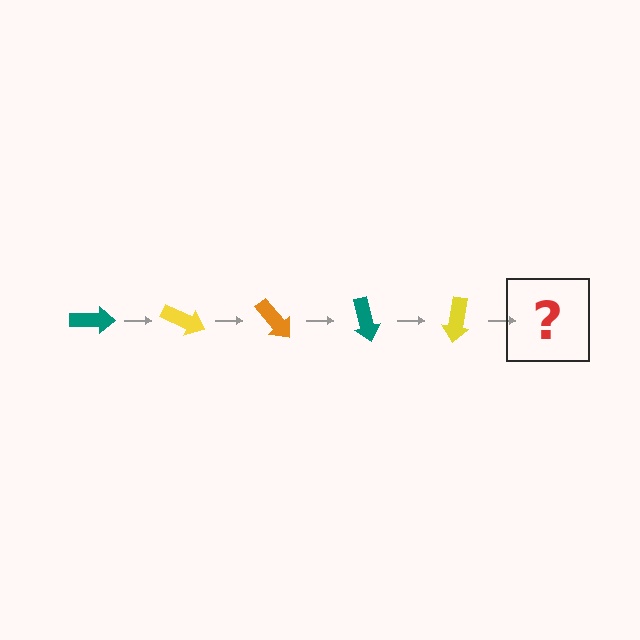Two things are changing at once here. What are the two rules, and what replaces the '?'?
The two rules are that it rotates 25 degrees each step and the color cycles through teal, yellow, and orange. The '?' should be an orange arrow, rotated 125 degrees from the start.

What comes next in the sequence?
The next element should be an orange arrow, rotated 125 degrees from the start.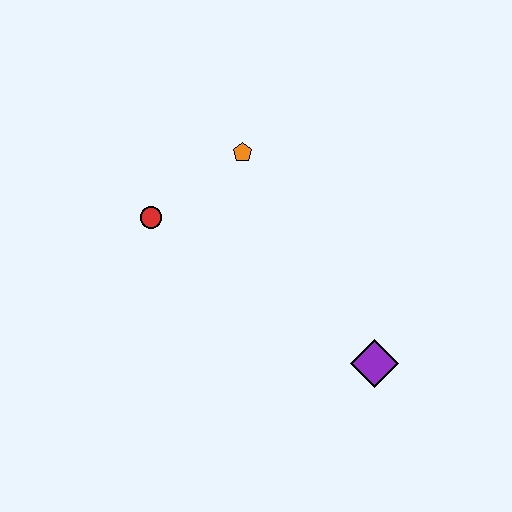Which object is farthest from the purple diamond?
The red circle is farthest from the purple diamond.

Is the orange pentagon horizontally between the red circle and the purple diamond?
Yes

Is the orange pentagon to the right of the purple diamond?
No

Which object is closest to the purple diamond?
The orange pentagon is closest to the purple diamond.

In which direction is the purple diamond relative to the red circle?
The purple diamond is to the right of the red circle.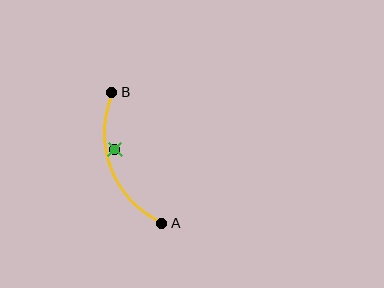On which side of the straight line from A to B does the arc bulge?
The arc bulges to the left of the straight line connecting A and B.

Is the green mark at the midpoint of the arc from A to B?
No — the green mark does not lie on the arc at all. It sits slightly inside the curve.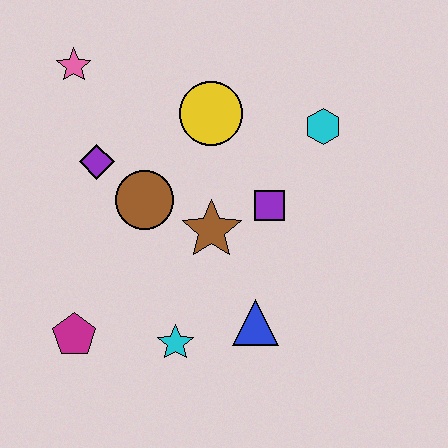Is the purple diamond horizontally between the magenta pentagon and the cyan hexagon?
Yes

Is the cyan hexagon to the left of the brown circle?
No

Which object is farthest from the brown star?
The pink star is farthest from the brown star.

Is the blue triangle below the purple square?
Yes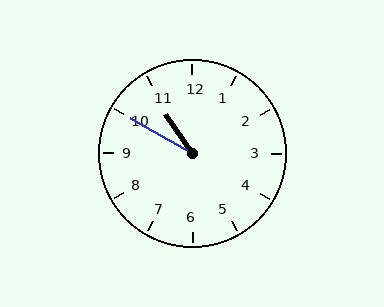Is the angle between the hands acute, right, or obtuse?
It is acute.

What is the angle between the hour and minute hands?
Approximately 25 degrees.